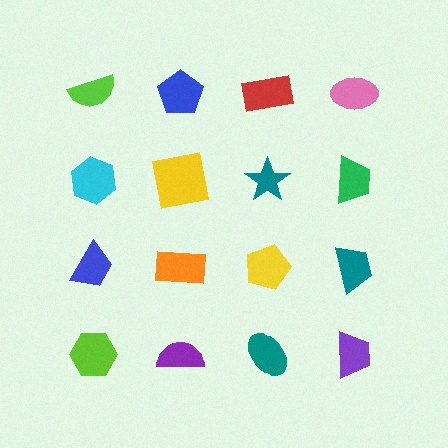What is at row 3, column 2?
An orange rectangle.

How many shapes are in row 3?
4 shapes.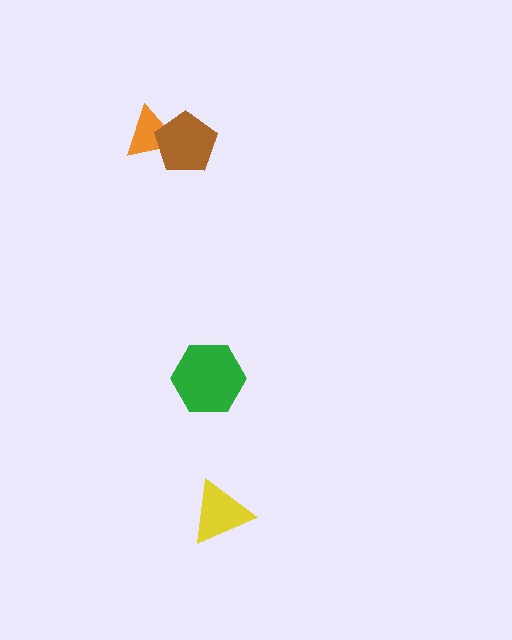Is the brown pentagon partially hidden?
No, no other shape covers it.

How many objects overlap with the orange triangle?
1 object overlaps with the orange triangle.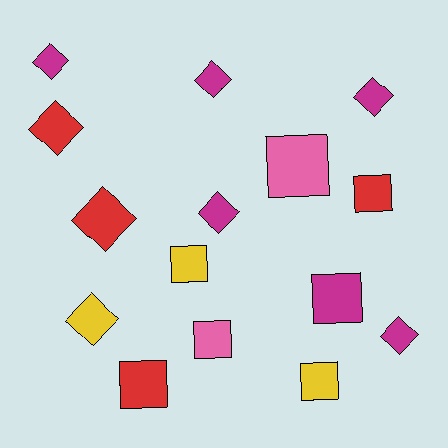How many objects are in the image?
There are 15 objects.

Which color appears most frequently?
Magenta, with 6 objects.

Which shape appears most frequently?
Diamond, with 8 objects.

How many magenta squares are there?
There is 1 magenta square.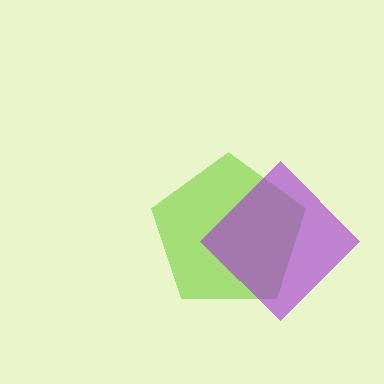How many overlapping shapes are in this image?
There are 2 overlapping shapes in the image.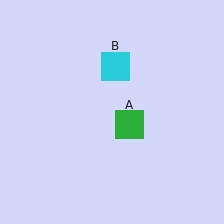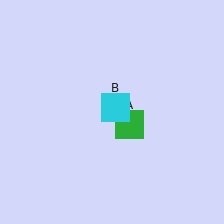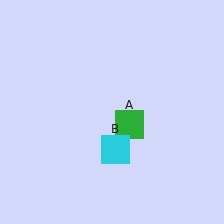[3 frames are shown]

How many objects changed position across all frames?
1 object changed position: cyan square (object B).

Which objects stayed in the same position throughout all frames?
Green square (object A) remained stationary.